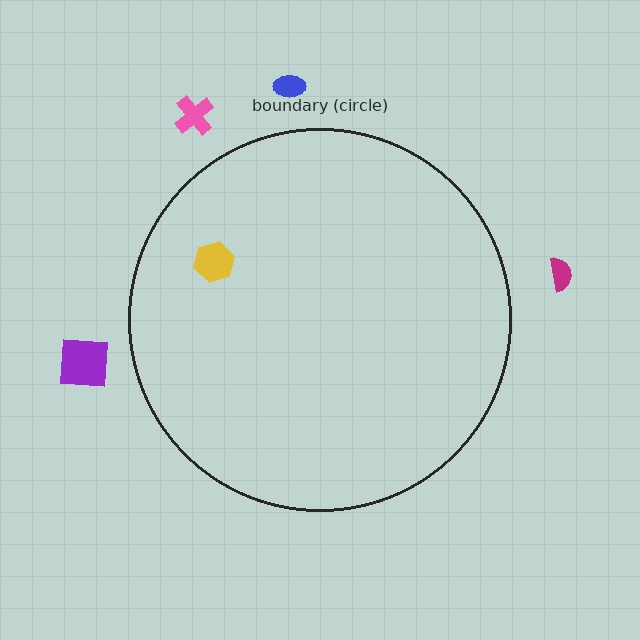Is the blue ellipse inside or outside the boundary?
Outside.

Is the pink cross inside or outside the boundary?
Outside.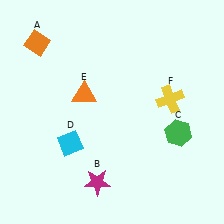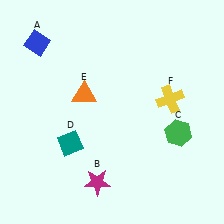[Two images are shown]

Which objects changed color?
A changed from orange to blue. D changed from cyan to teal.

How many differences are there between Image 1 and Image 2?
There are 2 differences between the two images.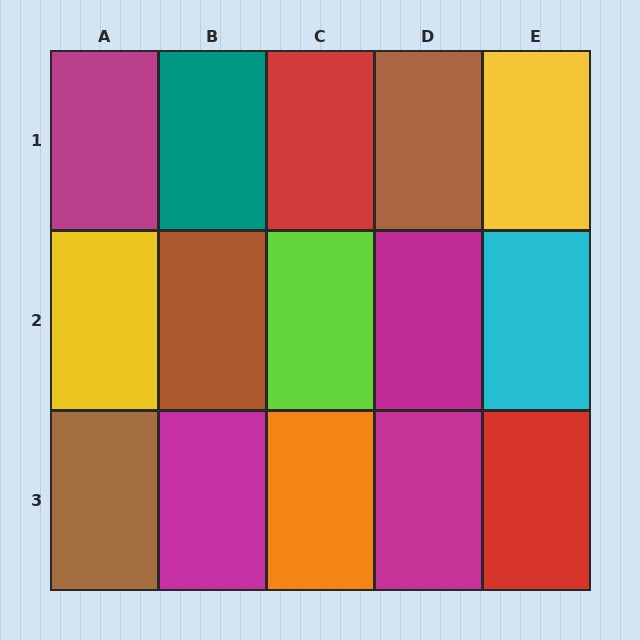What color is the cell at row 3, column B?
Magenta.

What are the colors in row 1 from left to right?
Magenta, teal, red, brown, yellow.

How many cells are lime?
1 cell is lime.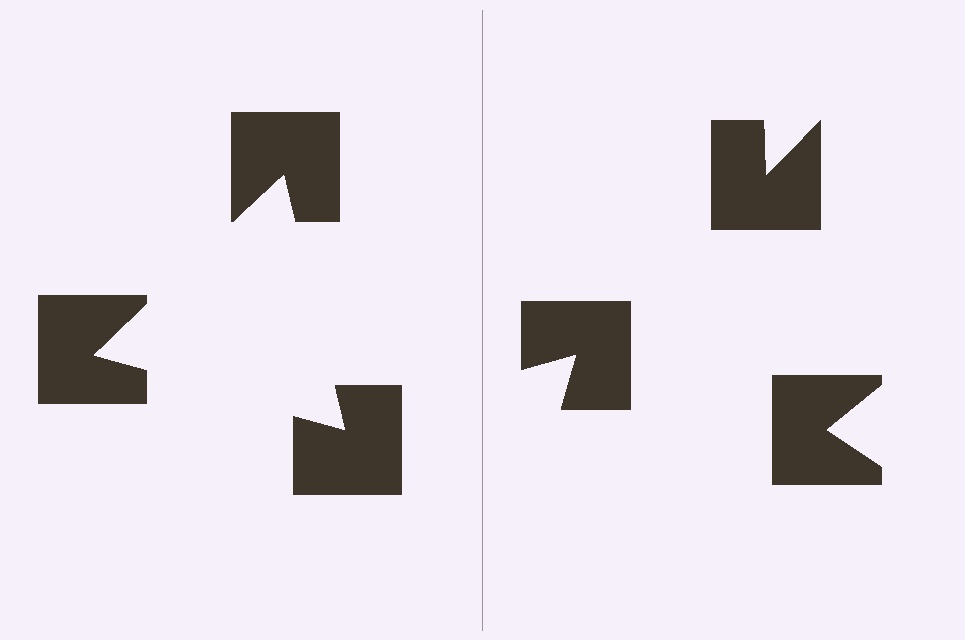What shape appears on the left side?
An illusory triangle.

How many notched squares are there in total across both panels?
6 — 3 on each side.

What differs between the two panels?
The notched squares are positioned identically on both sides; only the wedge orientations differ. On the left they align to a triangle; on the right they are misaligned.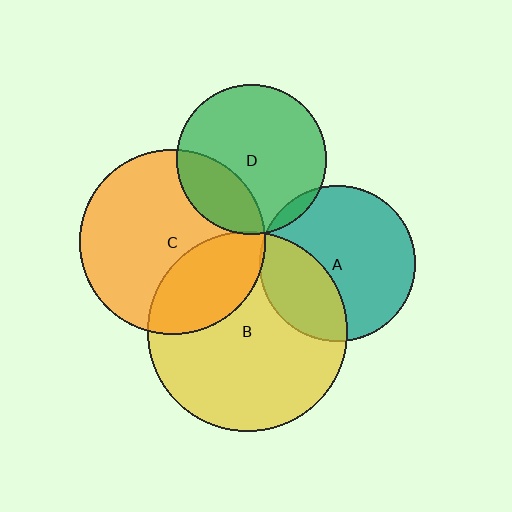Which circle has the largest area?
Circle B (yellow).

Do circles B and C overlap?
Yes.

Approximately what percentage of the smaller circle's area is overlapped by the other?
Approximately 30%.